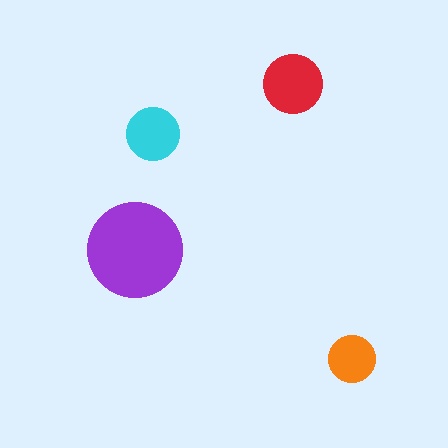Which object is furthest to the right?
The orange circle is rightmost.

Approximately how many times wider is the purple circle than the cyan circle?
About 2 times wider.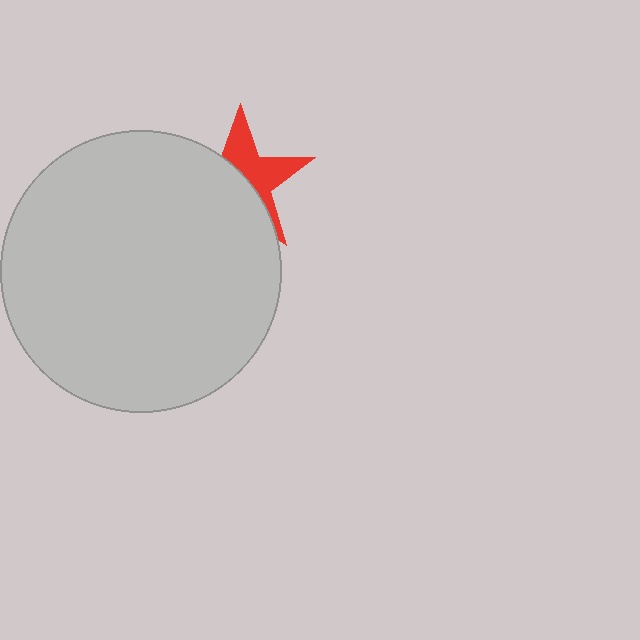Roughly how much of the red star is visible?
A small part of it is visible (roughly 44%).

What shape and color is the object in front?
The object in front is a light gray circle.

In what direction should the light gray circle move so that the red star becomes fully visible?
The light gray circle should move toward the lower-left. That is the shortest direction to clear the overlap and leave the red star fully visible.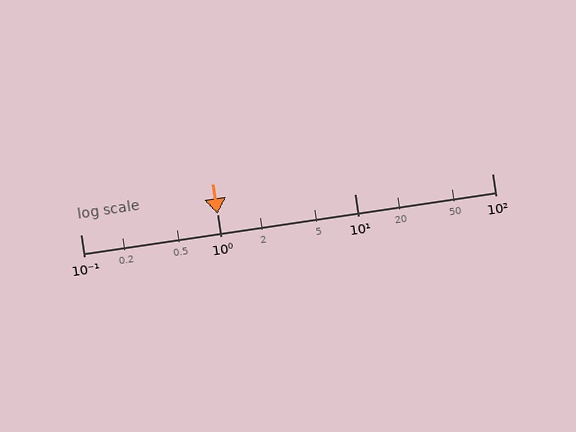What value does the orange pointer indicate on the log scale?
The pointer indicates approximately 1.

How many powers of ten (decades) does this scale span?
The scale spans 3 decades, from 0.1 to 100.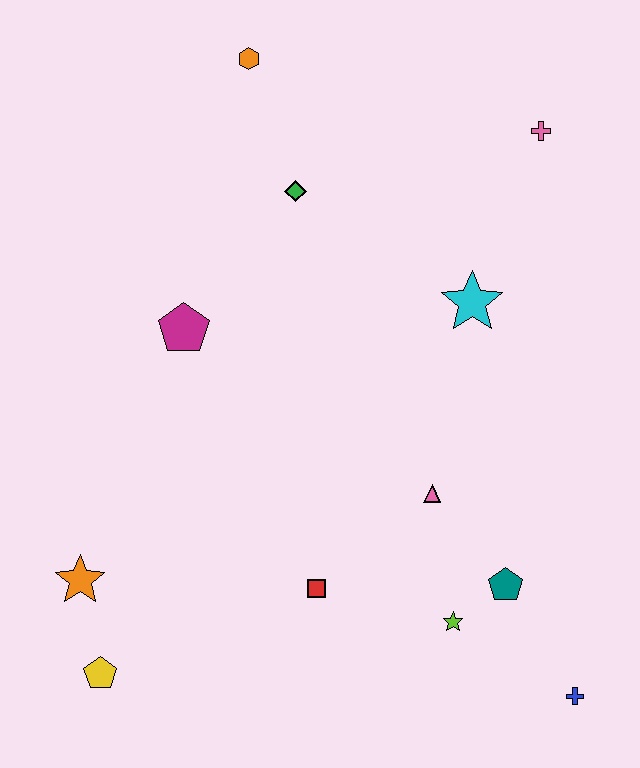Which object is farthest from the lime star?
The orange hexagon is farthest from the lime star.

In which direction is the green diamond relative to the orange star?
The green diamond is above the orange star.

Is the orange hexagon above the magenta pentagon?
Yes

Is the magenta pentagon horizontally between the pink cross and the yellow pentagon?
Yes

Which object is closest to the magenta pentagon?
The green diamond is closest to the magenta pentagon.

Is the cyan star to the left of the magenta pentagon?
No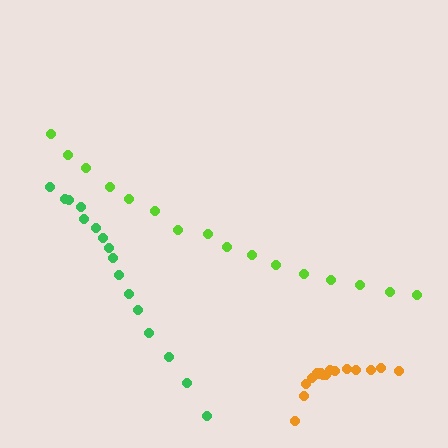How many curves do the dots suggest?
There are 3 distinct paths.